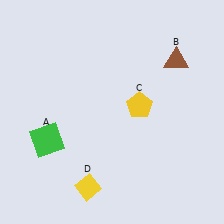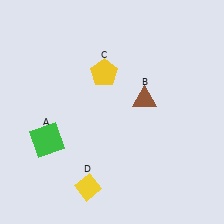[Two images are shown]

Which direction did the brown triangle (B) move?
The brown triangle (B) moved down.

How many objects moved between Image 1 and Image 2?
2 objects moved between the two images.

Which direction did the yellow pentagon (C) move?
The yellow pentagon (C) moved left.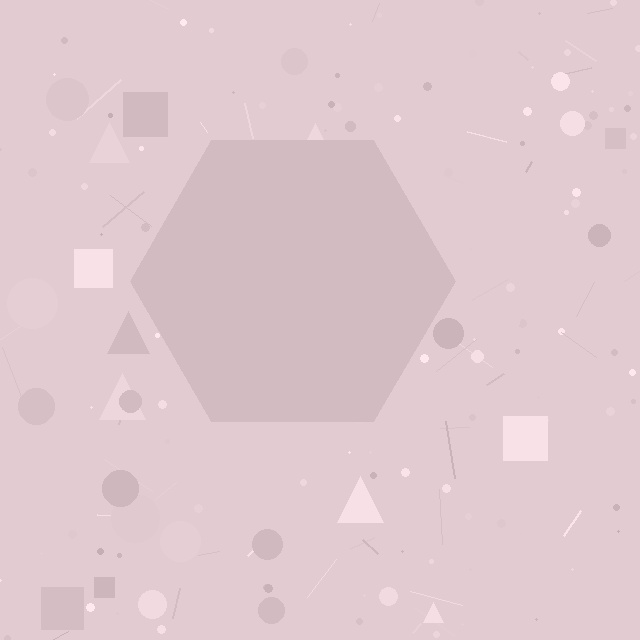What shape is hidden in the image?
A hexagon is hidden in the image.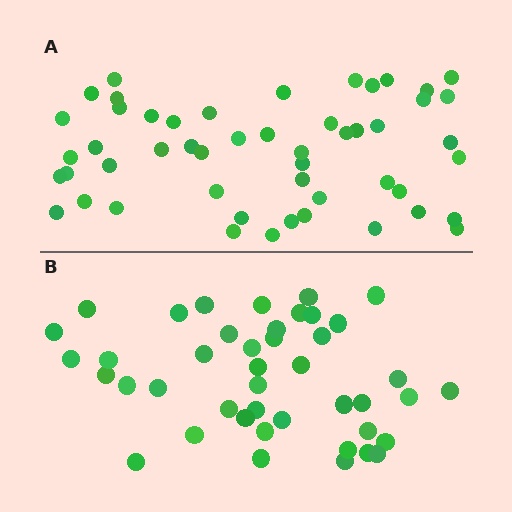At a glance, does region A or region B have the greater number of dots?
Region A (the top region) has more dots.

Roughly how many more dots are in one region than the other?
Region A has roughly 8 or so more dots than region B.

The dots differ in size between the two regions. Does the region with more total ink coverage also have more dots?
No. Region B has more total ink coverage because its dots are larger, but region A actually contains more individual dots. Total area can be misleading — the number of items is what matters here.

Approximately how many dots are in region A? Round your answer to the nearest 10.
About 50 dots. (The exact count is 51, which rounds to 50.)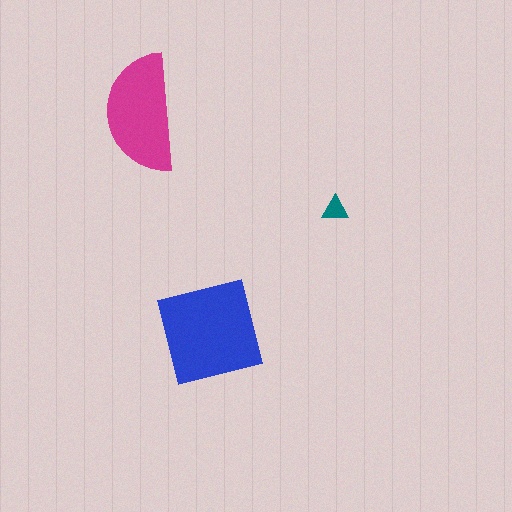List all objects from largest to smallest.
The blue square, the magenta semicircle, the teal triangle.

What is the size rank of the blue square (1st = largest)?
1st.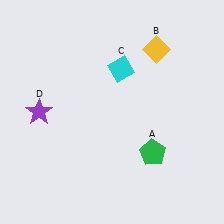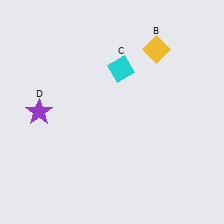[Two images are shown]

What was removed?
The green pentagon (A) was removed in Image 2.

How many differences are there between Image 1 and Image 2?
There is 1 difference between the two images.